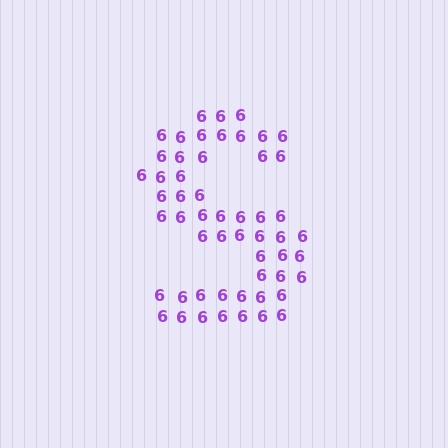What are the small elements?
The small elements are digit 6's.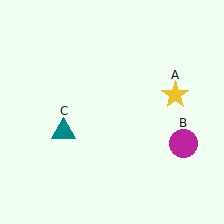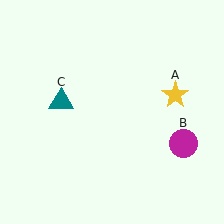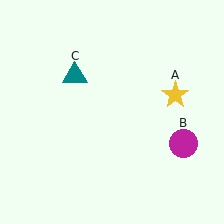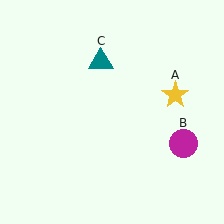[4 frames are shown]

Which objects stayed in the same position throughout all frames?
Yellow star (object A) and magenta circle (object B) remained stationary.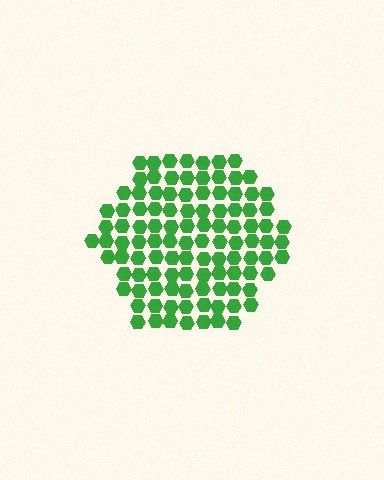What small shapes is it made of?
It is made of small hexagons.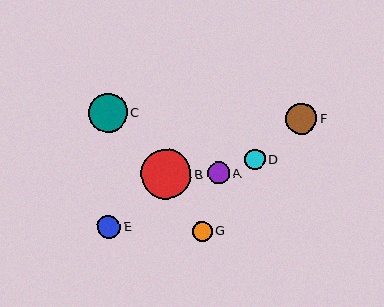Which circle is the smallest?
Circle G is the smallest with a size of approximately 20 pixels.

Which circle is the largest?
Circle B is the largest with a size of approximately 50 pixels.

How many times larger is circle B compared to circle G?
Circle B is approximately 2.5 times the size of circle G.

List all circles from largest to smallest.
From largest to smallest: B, C, F, E, A, D, G.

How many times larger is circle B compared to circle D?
Circle B is approximately 2.5 times the size of circle D.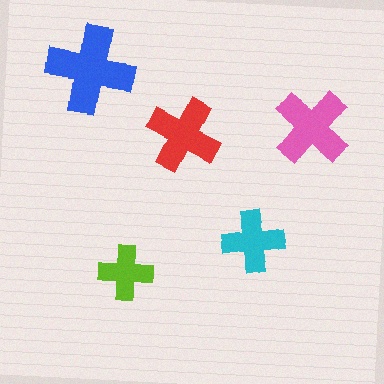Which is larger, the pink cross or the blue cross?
The blue one.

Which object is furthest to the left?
The blue cross is leftmost.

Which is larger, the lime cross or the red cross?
The red one.